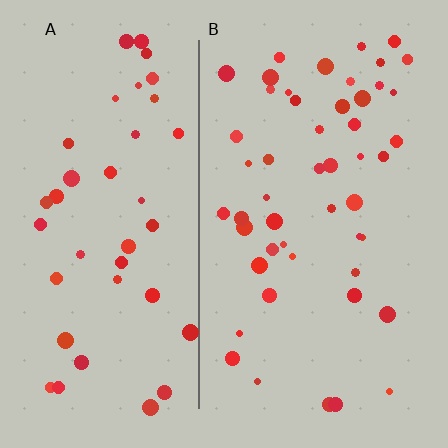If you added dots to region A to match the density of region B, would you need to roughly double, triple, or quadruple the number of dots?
Approximately double.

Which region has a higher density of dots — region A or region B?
B (the right).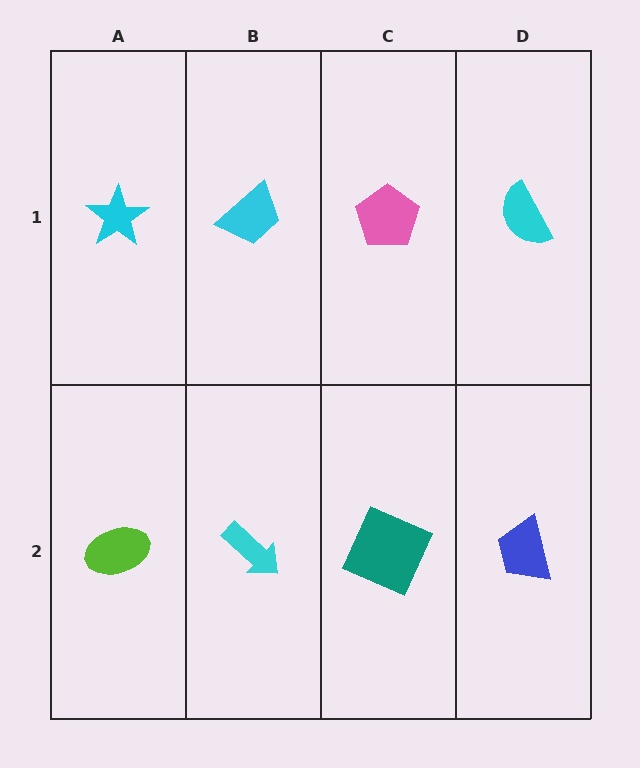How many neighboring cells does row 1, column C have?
3.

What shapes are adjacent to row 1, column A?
A lime ellipse (row 2, column A), a cyan trapezoid (row 1, column B).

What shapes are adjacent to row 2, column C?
A pink pentagon (row 1, column C), a cyan arrow (row 2, column B), a blue trapezoid (row 2, column D).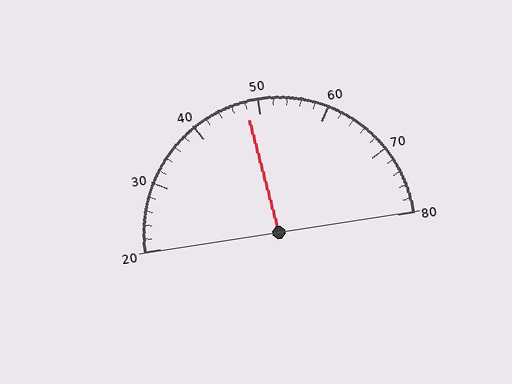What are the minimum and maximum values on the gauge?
The gauge ranges from 20 to 80.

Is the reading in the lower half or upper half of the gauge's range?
The reading is in the lower half of the range (20 to 80).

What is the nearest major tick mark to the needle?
The nearest major tick mark is 50.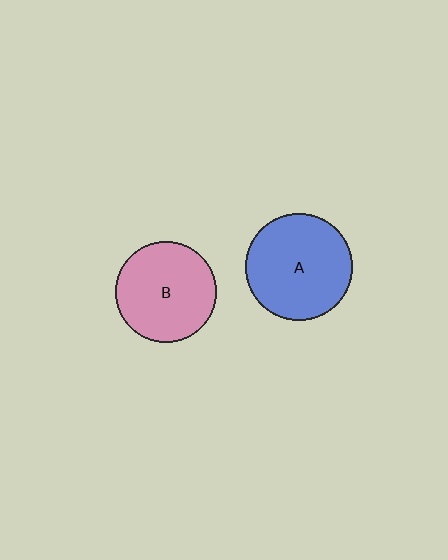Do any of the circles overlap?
No, none of the circles overlap.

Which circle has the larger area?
Circle A (blue).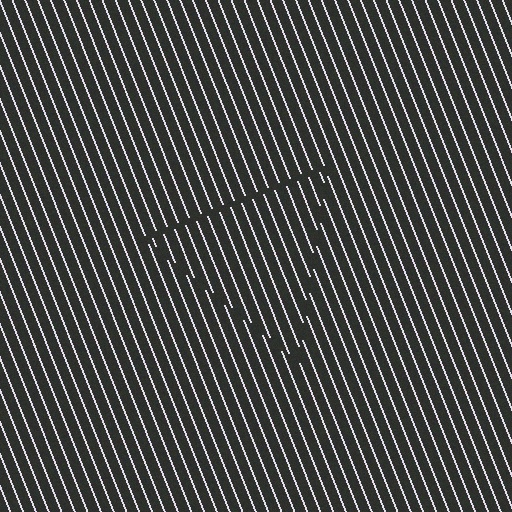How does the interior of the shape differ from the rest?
The interior of the shape contains the same grating, shifted by half a period — the contour is defined by the phase discontinuity where line-ends from the inner and outer gratings abut.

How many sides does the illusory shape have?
3 sides — the line-ends trace a triangle.